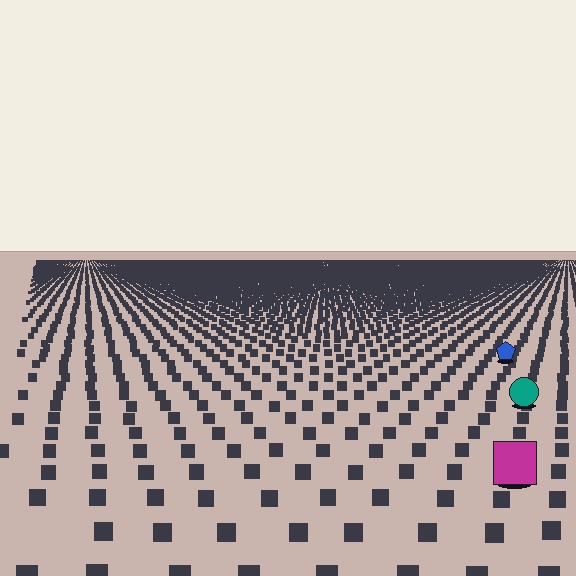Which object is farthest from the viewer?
The blue pentagon is farthest from the viewer. It appears smaller and the ground texture around it is denser.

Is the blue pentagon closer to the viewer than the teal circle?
No. The teal circle is closer — you can tell from the texture gradient: the ground texture is coarser near it.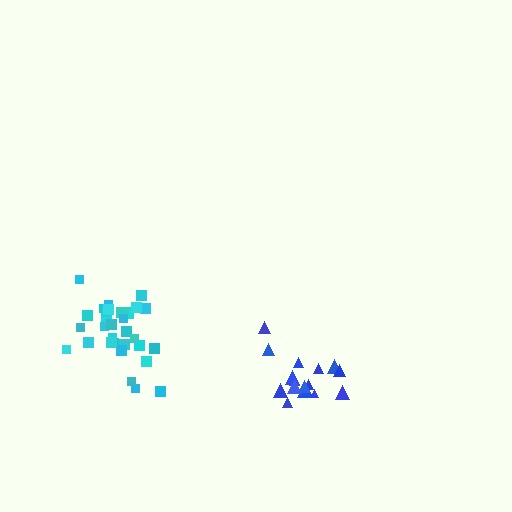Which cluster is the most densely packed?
Blue.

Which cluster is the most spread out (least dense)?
Cyan.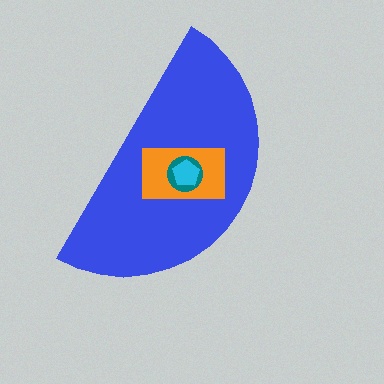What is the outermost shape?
The blue semicircle.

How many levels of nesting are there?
4.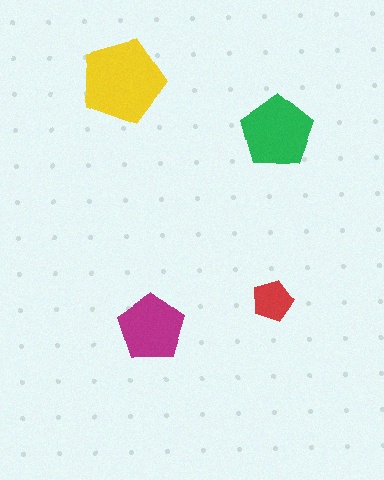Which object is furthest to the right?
The green pentagon is rightmost.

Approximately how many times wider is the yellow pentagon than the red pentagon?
About 2 times wider.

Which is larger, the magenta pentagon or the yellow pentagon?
The yellow one.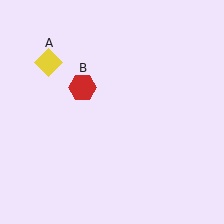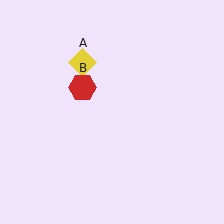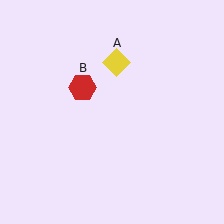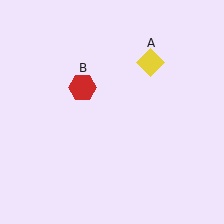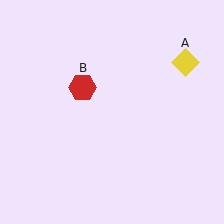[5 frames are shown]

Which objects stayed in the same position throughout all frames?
Red hexagon (object B) remained stationary.